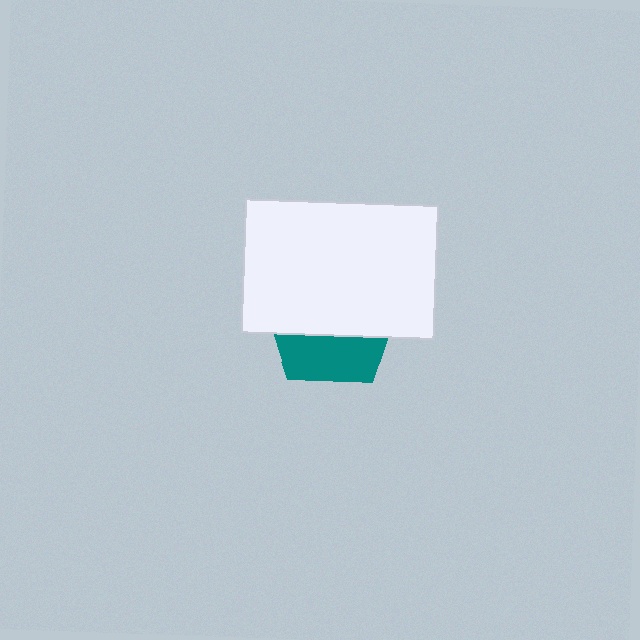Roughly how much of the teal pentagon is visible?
A small part of it is visible (roughly 37%).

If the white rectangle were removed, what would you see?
You would see the complete teal pentagon.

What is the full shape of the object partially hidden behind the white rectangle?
The partially hidden object is a teal pentagon.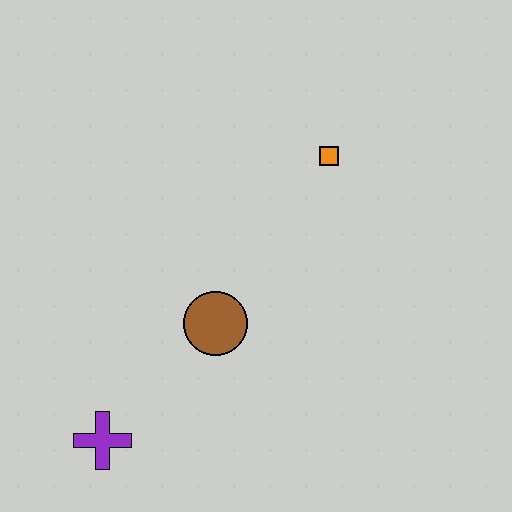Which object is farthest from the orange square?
The purple cross is farthest from the orange square.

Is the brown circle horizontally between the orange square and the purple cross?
Yes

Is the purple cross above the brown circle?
No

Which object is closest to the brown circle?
The purple cross is closest to the brown circle.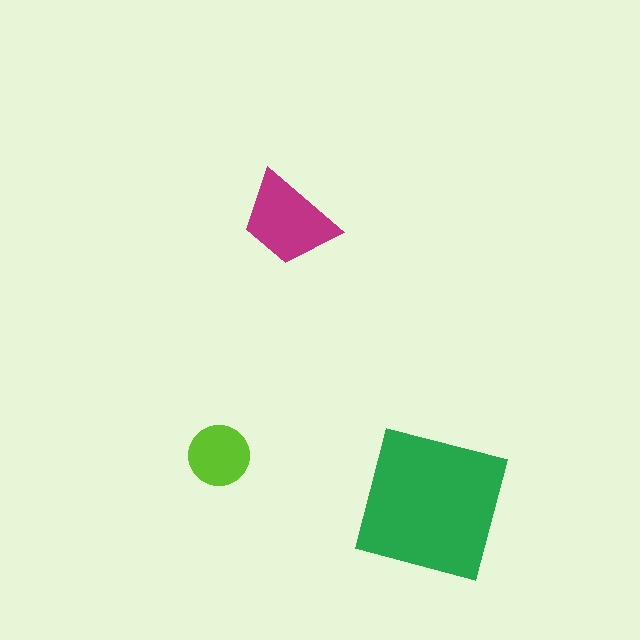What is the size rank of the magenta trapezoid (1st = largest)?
2nd.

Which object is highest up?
The magenta trapezoid is topmost.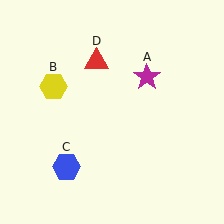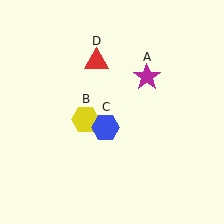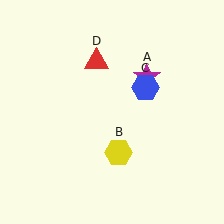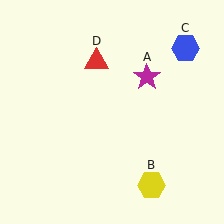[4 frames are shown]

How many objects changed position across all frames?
2 objects changed position: yellow hexagon (object B), blue hexagon (object C).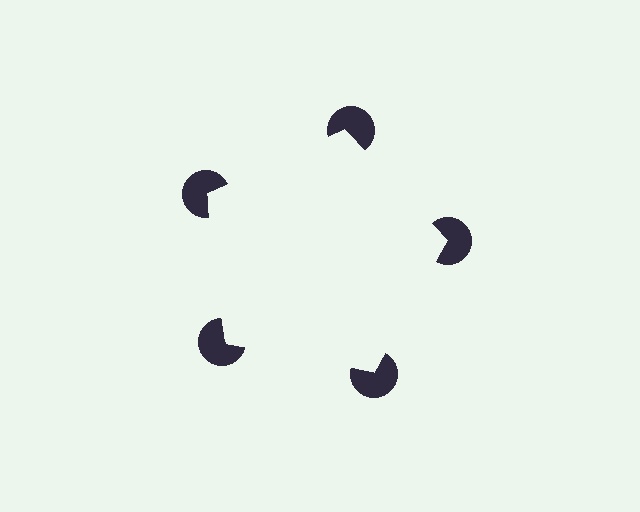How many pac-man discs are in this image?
There are 5 — one at each vertex of the illusory pentagon.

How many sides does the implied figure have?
5 sides.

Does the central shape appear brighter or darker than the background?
It typically appears slightly brighter than the background, even though no actual brightness change is drawn.